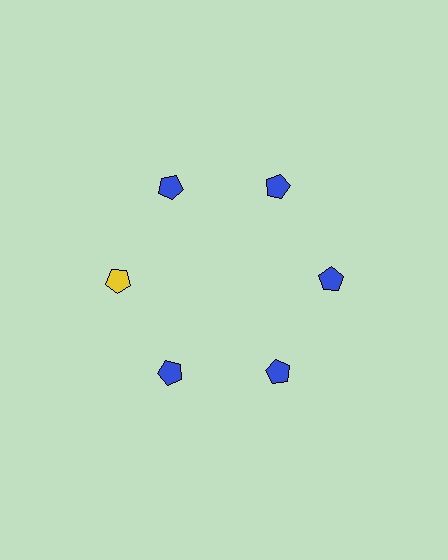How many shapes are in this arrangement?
There are 6 shapes arranged in a ring pattern.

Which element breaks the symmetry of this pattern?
The yellow pentagon at roughly the 9 o'clock position breaks the symmetry. All other shapes are blue pentagons.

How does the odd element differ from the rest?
It has a different color: yellow instead of blue.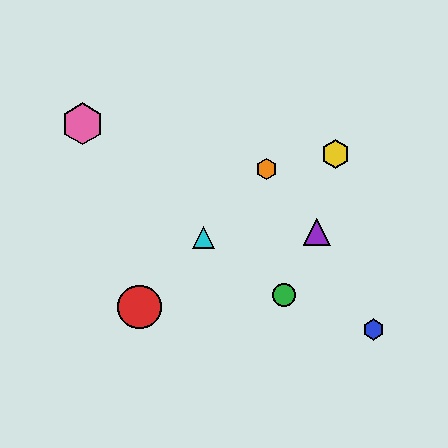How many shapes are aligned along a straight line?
3 shapes (the red circle, the orange hexagon, the cyan triangle) are aligned along a straight line.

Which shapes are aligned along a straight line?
The red circle, the orange hexagon, the cyan triangle are aligned along a straight line.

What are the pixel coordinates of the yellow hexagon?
The yellow hexagon is at (336, 154).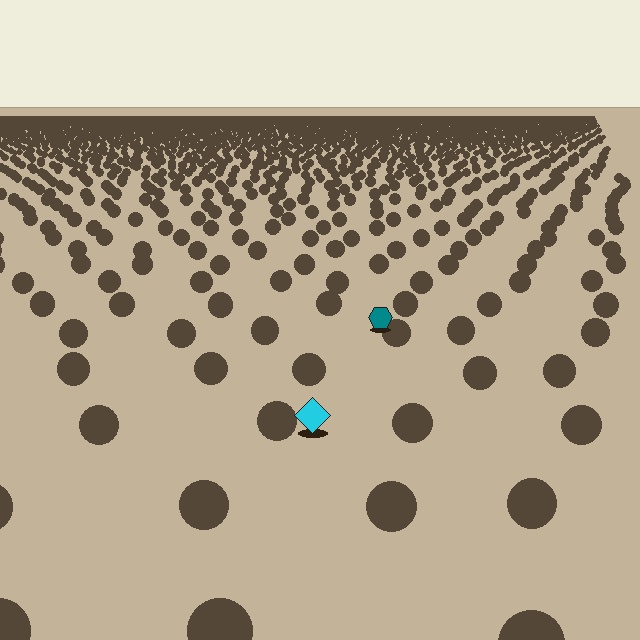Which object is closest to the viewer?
The cyan diamond is closest. The texture marks near it are larger and more spread out.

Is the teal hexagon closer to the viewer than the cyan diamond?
No. The cyan diamond is closer — you can tell from the texture gradient: the ground texture is coarser near it.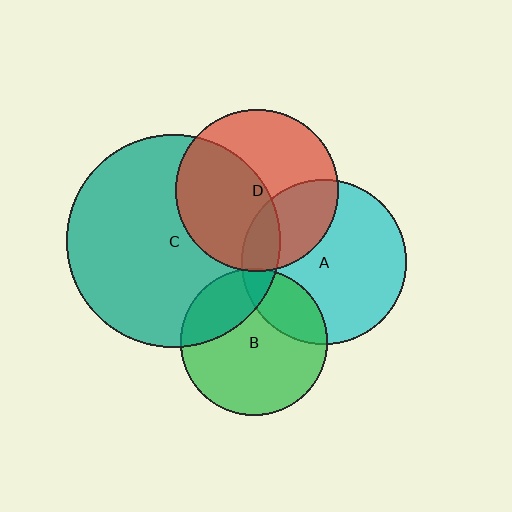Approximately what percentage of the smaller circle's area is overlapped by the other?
Approximately 25%.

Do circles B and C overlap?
Yes.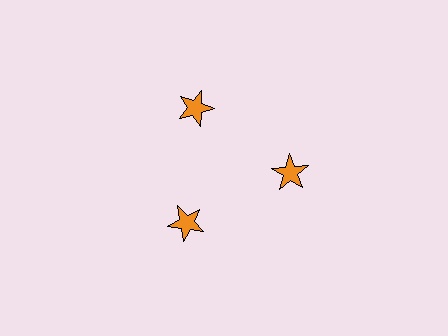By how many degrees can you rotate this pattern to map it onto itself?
The pattern maps onto itself every 120 degrees of rotation.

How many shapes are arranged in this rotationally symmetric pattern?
There are 3 shapes, arranged in 3 groups of 1.